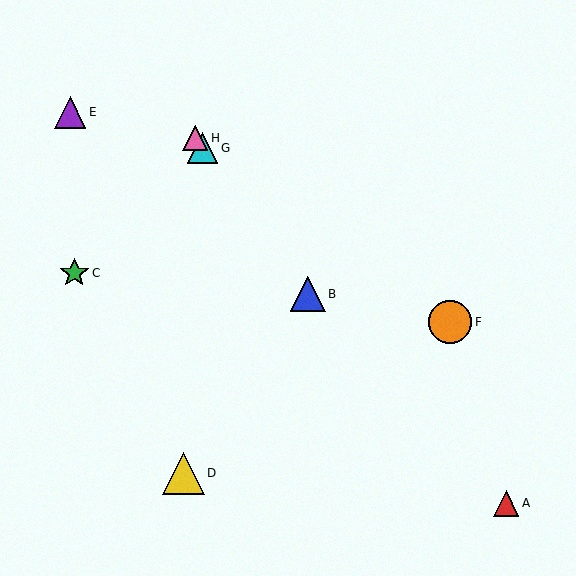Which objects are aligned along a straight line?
Objects B, G, H are aligned along a straight line.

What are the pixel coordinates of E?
Object E is at (70, 112).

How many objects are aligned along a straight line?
3 objects (B, G, H) are aligned along a straight line.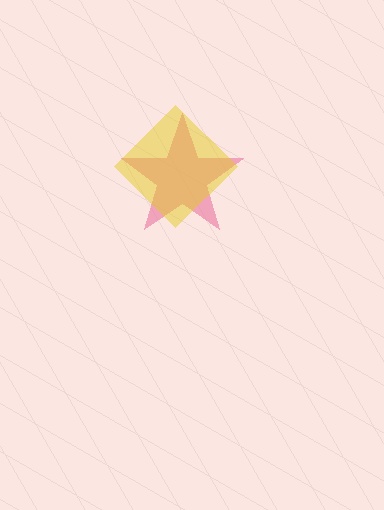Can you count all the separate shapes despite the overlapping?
Yes, there are 2 separate shapes.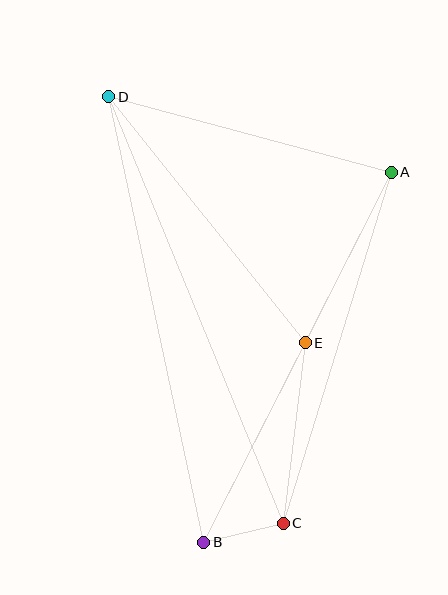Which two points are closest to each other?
Points B and C are closest to each other.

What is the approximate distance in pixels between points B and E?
The distance between B and E is approximately 224 pixels.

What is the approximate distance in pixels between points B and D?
The distance between B and D is approximately 456 pixels.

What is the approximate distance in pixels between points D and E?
The distance between D and E is approximately 315 pixels.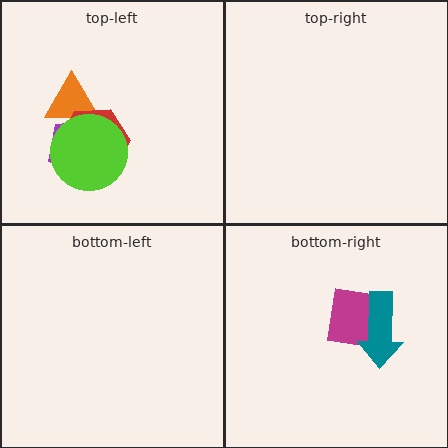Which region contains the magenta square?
The bottom-right region.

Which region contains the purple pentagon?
The top-left region.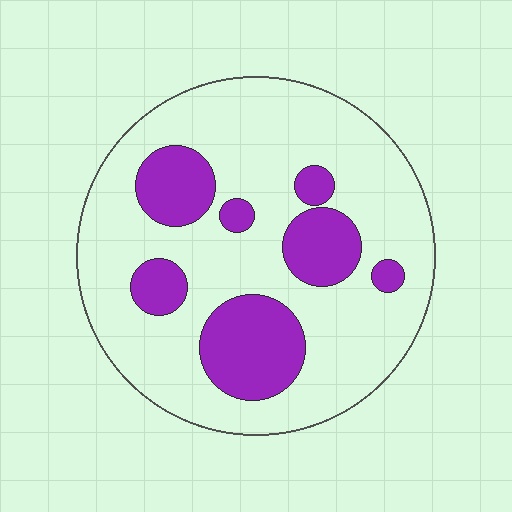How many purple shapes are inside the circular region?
7.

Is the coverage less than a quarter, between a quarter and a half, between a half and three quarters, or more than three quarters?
Less than a quarter.